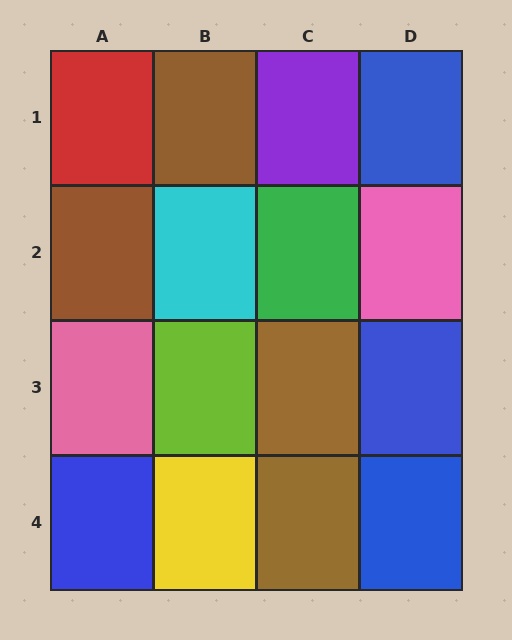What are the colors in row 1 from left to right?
Red, brown, purple, blue.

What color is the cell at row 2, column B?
Cyan.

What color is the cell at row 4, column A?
Blue.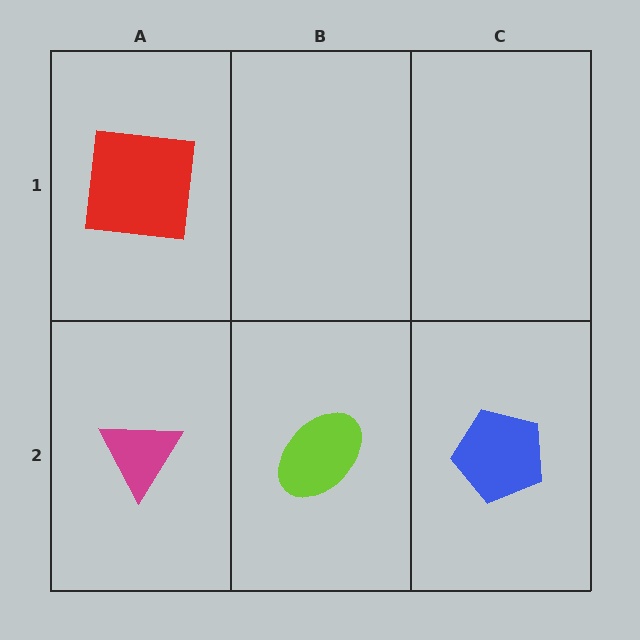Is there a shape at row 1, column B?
No, that cell is empty.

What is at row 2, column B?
A lime ellipse.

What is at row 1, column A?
A red square.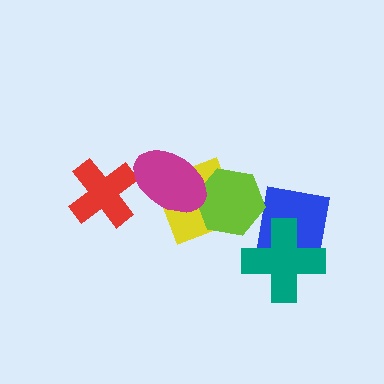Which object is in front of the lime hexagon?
The magenta ellipse is in front of the lime hexagon.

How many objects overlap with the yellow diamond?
2 objects overlap with the yellow diamond.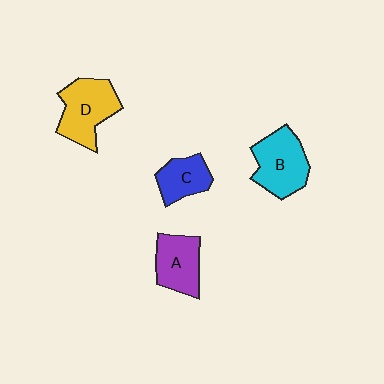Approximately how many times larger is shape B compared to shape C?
Approximately 1.5 times.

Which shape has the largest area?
Shape D (yellow).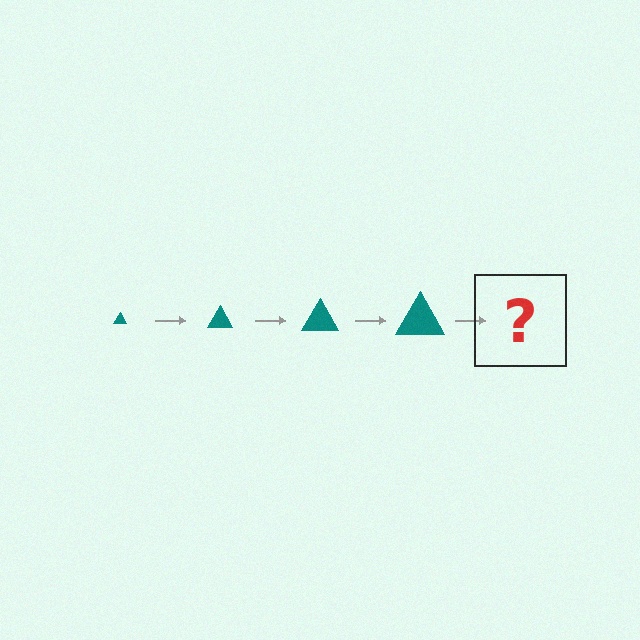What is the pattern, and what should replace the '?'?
The pattern is that the triangle gets progressively larger each step. The '?' should be a teal triangle, larger than the previous one.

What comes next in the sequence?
The next element should be a teal triangle, larger than the previous one.